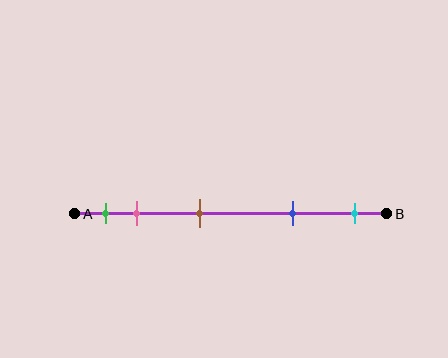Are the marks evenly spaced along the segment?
No, the marks are not evenly spaced.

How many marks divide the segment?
There are 5 marks dividing the segment.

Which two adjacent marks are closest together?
The green and pink marks are the closest adjacent pair.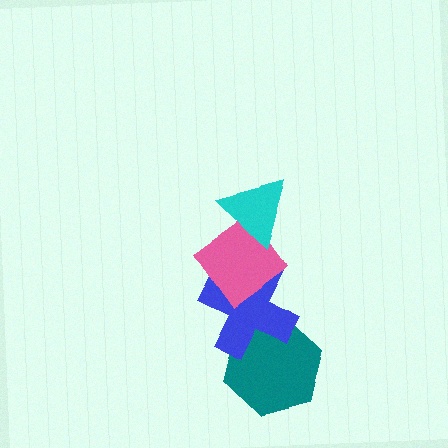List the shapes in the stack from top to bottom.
From top to bottom: the cyan triangle, the pink diamond, the blue cross, the teal hexagon.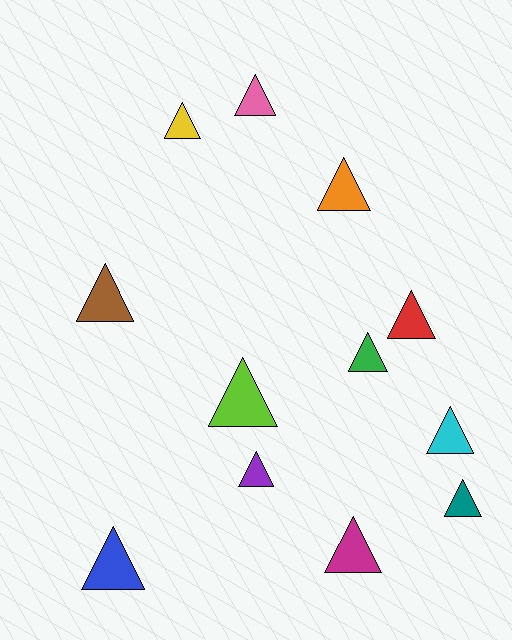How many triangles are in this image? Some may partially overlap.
There are 12 triangles.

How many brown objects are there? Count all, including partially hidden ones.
There is 1 brown object.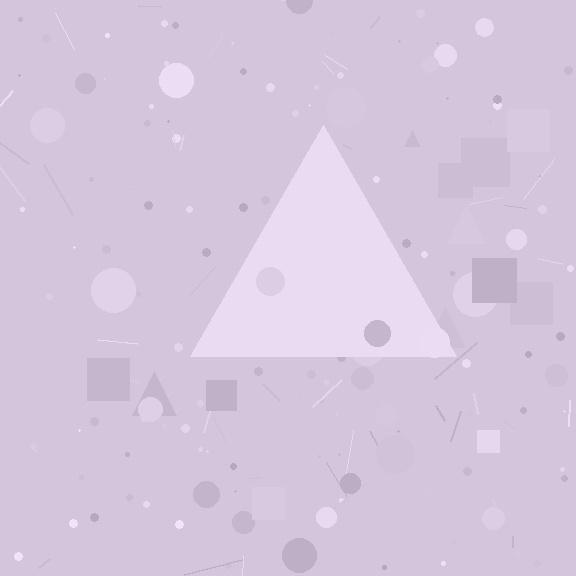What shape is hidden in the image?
A triangle is hidden in the image.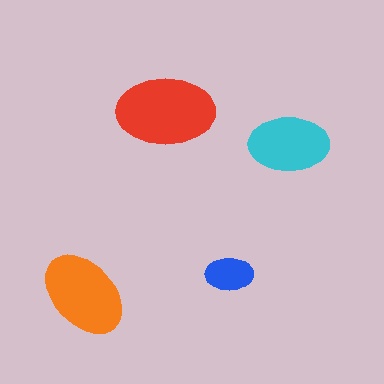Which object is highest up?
The red ellipse is topmost.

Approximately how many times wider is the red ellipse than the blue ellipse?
About 2 times wider.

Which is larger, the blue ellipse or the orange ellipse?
The orange one.